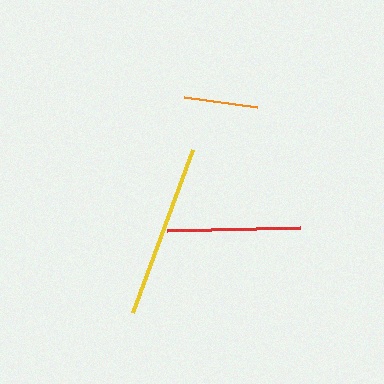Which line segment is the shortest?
The orange line is the shortest at approximately 74 pixels.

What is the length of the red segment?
The red segment is approximately 133 pixels long.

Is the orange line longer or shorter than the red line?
The red line is longer than the orange line.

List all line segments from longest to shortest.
From longest to shortest: yellow, red, orange.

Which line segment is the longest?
The yellow line is the longest at approximately 174 pixels.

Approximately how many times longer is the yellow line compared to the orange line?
The yellow line is approximately 2.4 times the length of the orange line.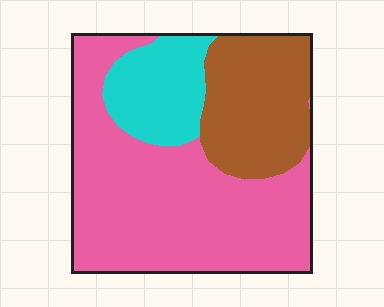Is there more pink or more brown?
Pink.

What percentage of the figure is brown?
Brown takes up about one quarter (1/4) of the figure.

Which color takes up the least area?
Cyan, at roughly 15%.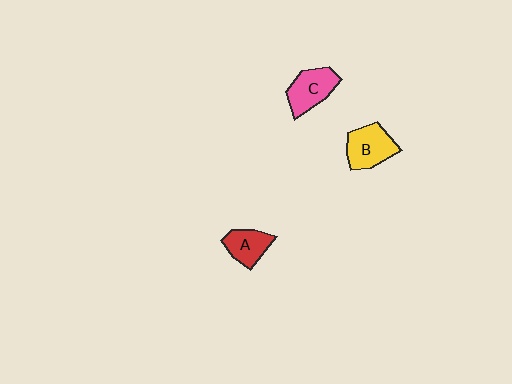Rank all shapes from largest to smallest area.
From largest to smallest: B (yellow), C (pink), A (red).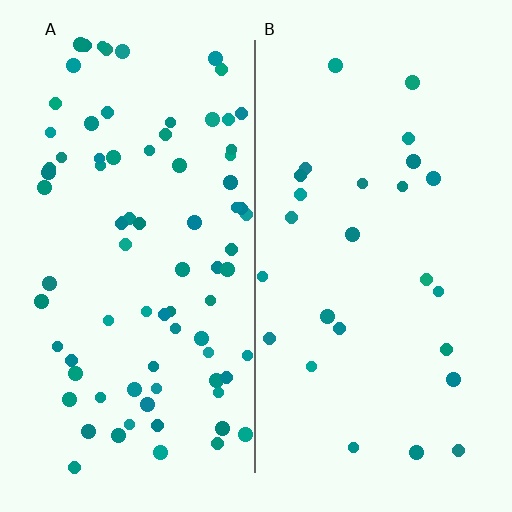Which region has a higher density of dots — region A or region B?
A (the left).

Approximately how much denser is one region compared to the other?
Approximately 3.1× — region A over region B.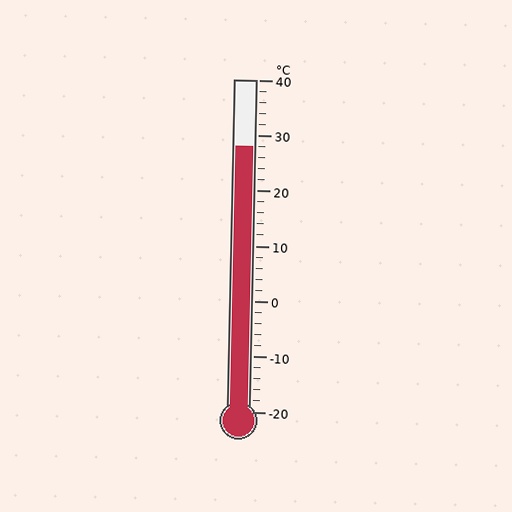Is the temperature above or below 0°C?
The temperature is above 0°C.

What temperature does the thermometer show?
The thermometer shows approximately 28°C.